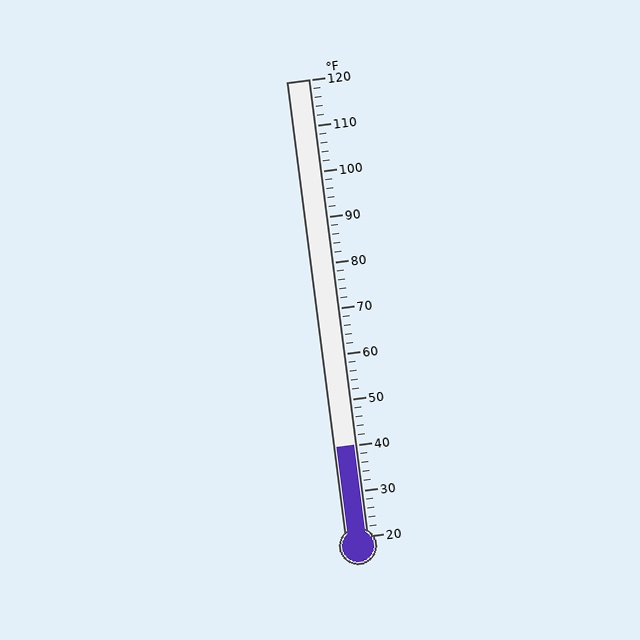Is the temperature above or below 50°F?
The temperature is below 50°F.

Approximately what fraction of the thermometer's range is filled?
The thermometer is filled to approximately 20% of its range.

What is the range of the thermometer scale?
The thermometer scale ranges from 20°F to 120°F.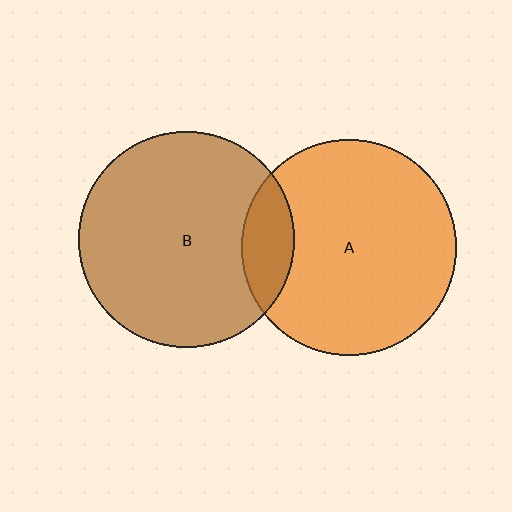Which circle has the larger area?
Circle B (brown).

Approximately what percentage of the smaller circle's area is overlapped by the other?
Approximately 15%.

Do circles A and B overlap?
Yes.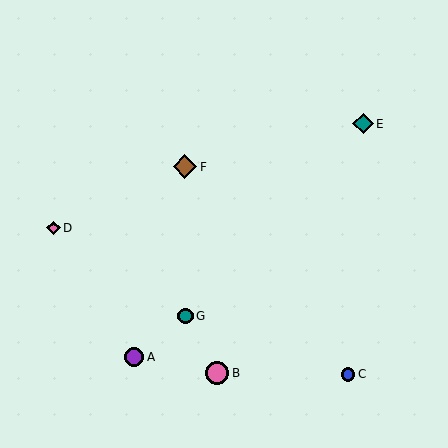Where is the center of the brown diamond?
The center of the brown diamond is at (185, 167).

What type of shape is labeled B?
Shape B is a pink circle.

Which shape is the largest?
The brown diamond (labeled F) is the largest.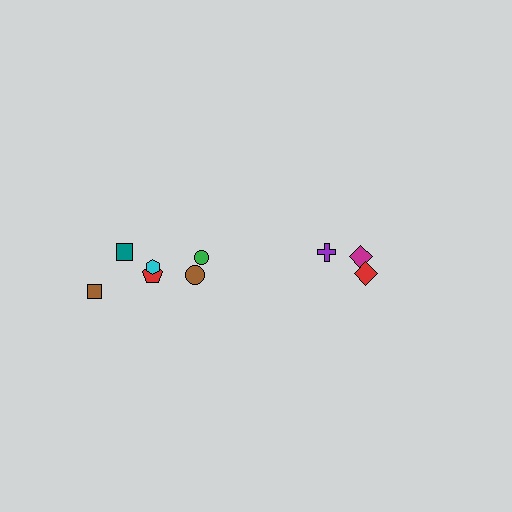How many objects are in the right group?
There are 3 objects.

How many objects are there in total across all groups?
There are 9 objects.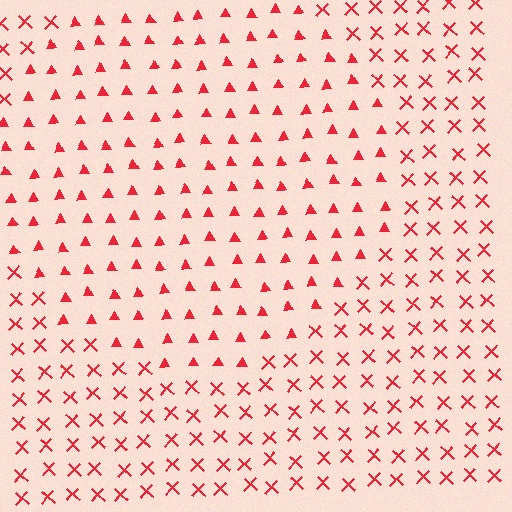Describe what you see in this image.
The image is filled with small red elements arranged in a uniform grid. A circle-shaped region contains triangles, while the surrounding area contains X marks. The boundary is defined purely by the change in element shape.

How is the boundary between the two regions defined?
The boundary is defined by a change in element shape: triangles inside vs. X marks outside. All elements share the same color and spacing.